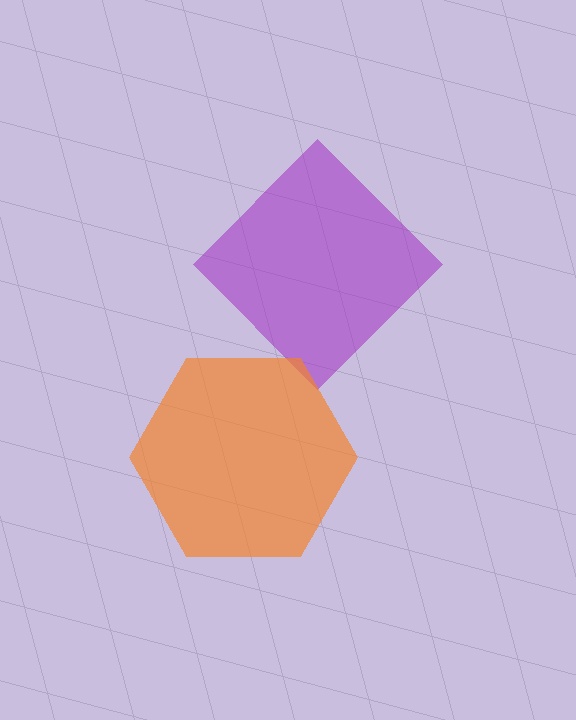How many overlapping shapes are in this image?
There are 2 overlapping shapes in the image.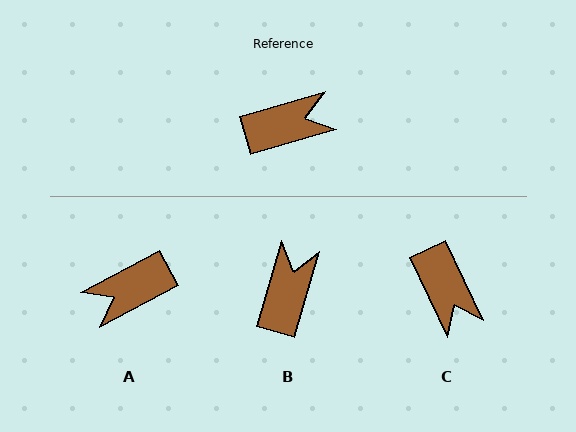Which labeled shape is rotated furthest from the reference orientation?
A, about 168 degrees away.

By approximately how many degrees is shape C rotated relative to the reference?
Approximately 81 degrees clockwise.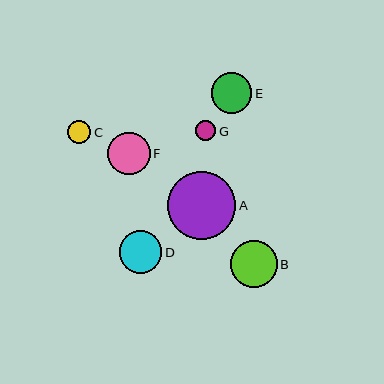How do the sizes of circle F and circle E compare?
Circle F and circle E are approximately the same size.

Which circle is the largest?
Circle A is the largest with a size of approximately 69 pixels.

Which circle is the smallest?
Circle G is the smallest with a size of approximately 20 pixels.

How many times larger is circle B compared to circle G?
Circle B is approximately 2.3 times the size of circle G.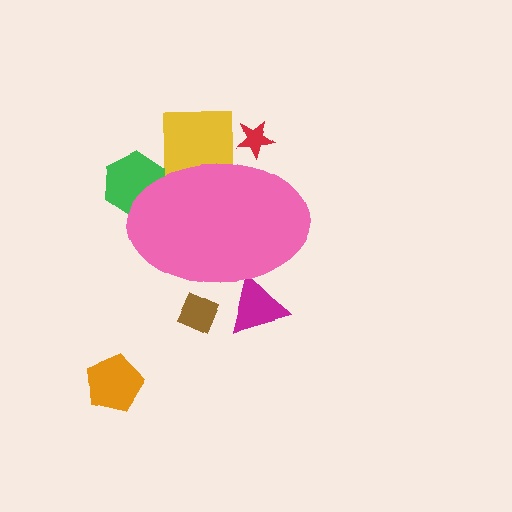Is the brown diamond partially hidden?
Yes, the brown diamond is partially hidden behind the pink ellipse.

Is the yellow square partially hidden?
Yes, the yellow square is partially hidden behind the pink ellipse.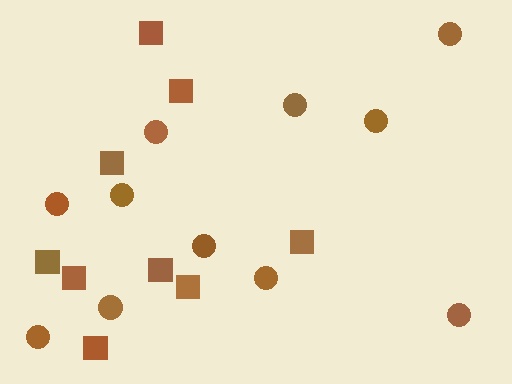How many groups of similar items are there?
There are 2 groups: one group of circles (11) and one group of squares (9).